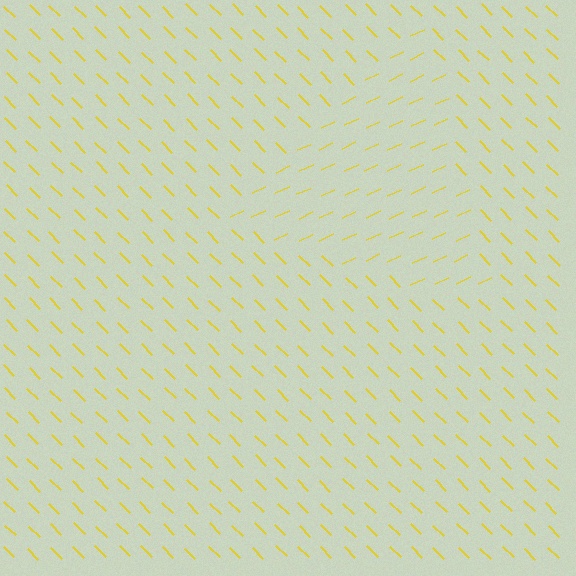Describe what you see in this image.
The image is filled with small yellow line segments. A triangle region in the image has lines oriented differently from the surrounding lines, creating a visible texture boundary.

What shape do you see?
I see a triangle.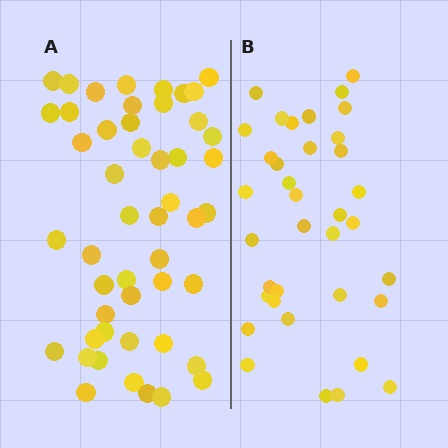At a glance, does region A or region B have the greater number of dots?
Region A (the left region) has more dots.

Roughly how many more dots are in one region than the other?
Region A has approximately 15 more dots than region B.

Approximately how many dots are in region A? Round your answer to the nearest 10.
About 50 dots. (The exact count is 49, which rounds to 50.)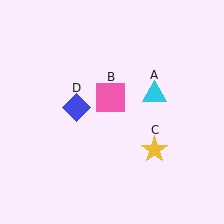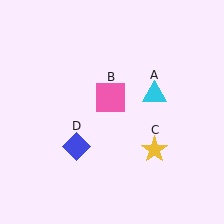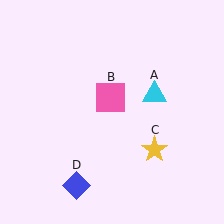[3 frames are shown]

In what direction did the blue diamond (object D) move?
The blue diamond (object D) moved down.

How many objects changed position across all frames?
1 object changed position: blue diamond (object D).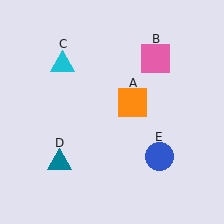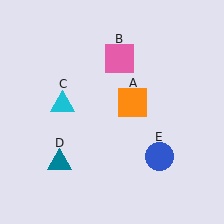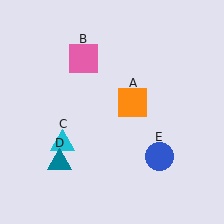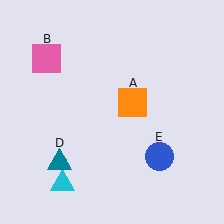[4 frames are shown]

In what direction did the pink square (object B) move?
The pink square (object B) moved left.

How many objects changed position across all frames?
2 objects changed position: pink square (object B), cyan triangle (object C).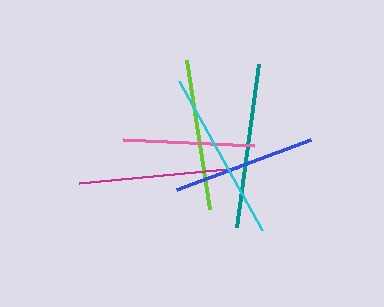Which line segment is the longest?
The cyan line is the longest at approximately 170 pixels.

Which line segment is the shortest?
The pink line is the shortest at approximately 132 pixels.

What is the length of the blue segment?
The blue segment is approximately 142 pixels long.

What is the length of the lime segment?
The lime segment is approximately 151 pixels long.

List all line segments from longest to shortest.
From longest to shortest: cyan, teal, magenta, lime, blue, pink.